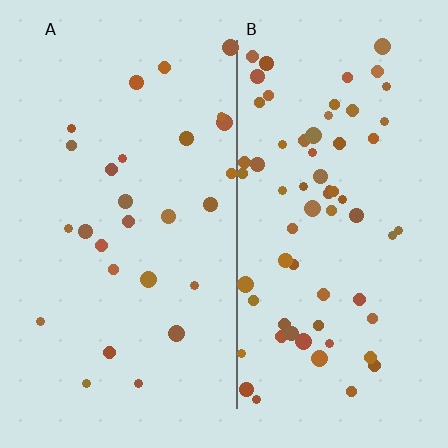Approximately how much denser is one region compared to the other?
Approximately 2.4× — region B over region A.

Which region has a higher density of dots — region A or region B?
B (the right).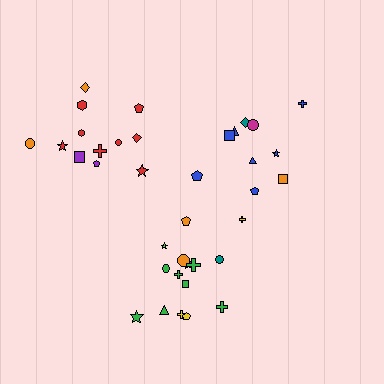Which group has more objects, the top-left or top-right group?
The top-left group.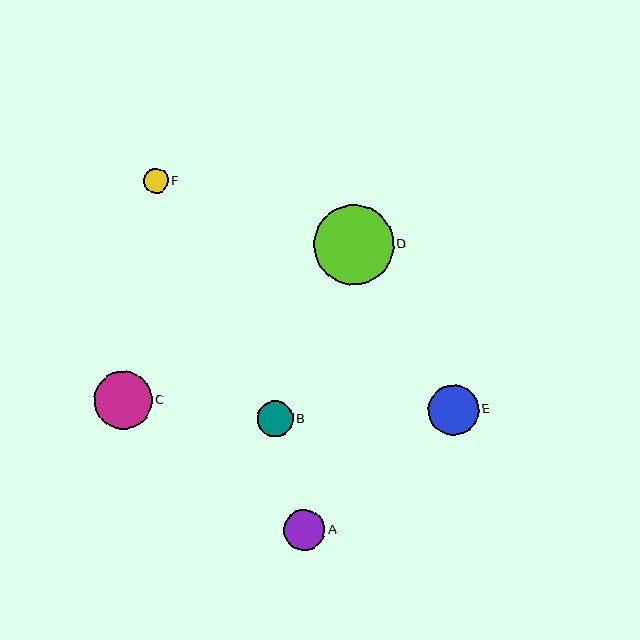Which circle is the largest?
Circle D is the largest with a size of approximately 80 pixels.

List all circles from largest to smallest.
From largest to smallest: D, C, E, A, B, F.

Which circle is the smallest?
Circle F is the smallest with a size of approximately 25 pixels.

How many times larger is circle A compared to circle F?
Circle A is approximately 1.7 times the size of circle F.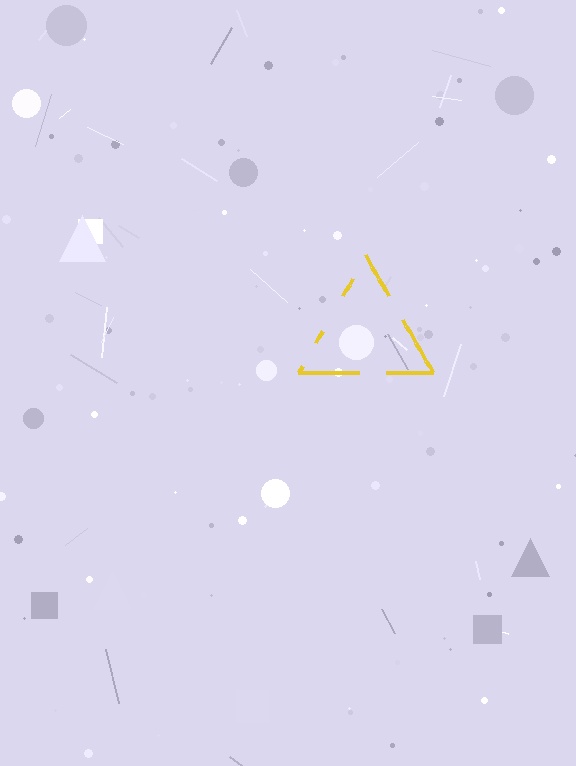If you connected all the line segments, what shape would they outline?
They would outline a triangle.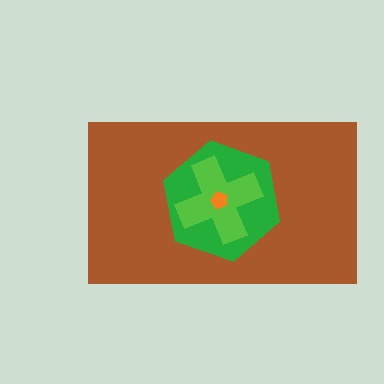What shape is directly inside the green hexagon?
The lime cross.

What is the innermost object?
The orange pentagon.